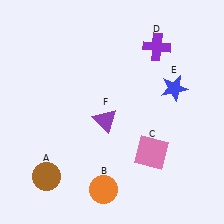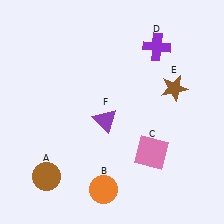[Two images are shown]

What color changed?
The star (E) changed from blue in Image 1 to brown in Image 2.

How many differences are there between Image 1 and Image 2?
There is 1 difference between the two images.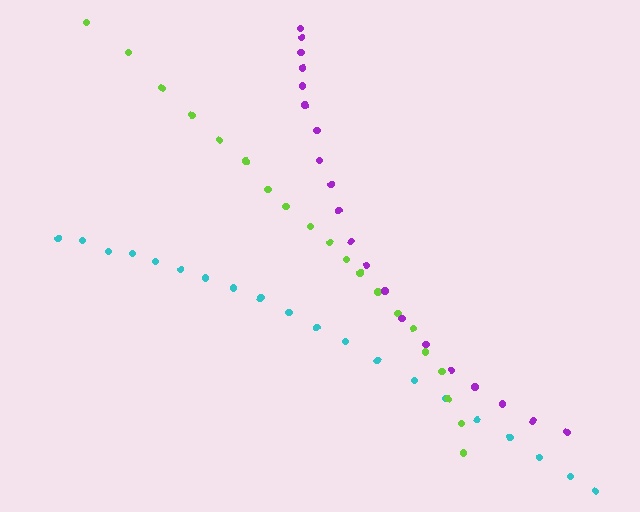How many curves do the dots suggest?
There are 3 distinct paths.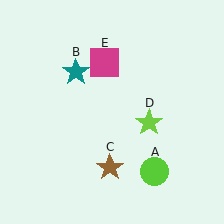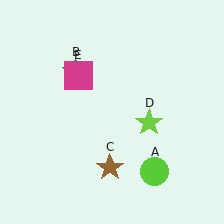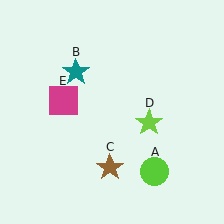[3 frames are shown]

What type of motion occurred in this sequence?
The magenta square (object E) rotated counterclockwise around the center of the scene.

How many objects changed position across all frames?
1 object changed position: magenta square (object E).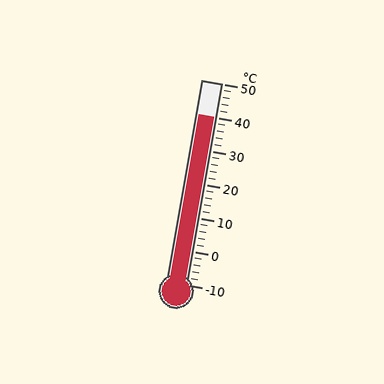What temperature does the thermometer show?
The thermometer shows approximately 40°C.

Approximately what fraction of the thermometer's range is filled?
The thermometer is filled to approximately 85% of its range.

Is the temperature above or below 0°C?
The temperature is above 0°C.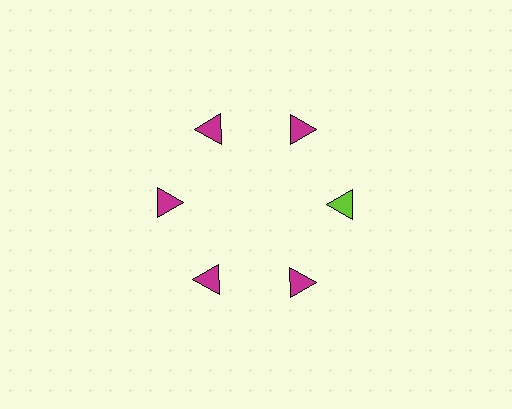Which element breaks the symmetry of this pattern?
The lime triangle at roughly the 3 o'clock position breaks the symmetry. All other shapes are magenta triangles.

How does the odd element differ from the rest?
It has a different color: lime instead of magenta.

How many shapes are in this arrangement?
There are 6 shapes arranged in a ring pattern.